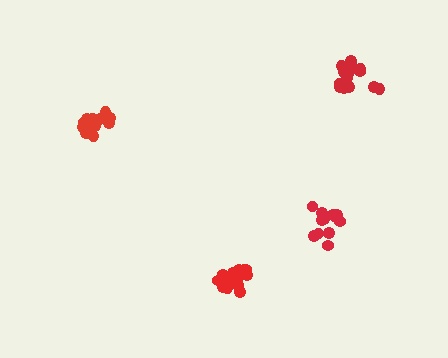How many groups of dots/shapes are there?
There are 4 groups.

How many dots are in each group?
Group 1: 16 dots, Group 2: 13 dots, Group 3: 16 dots, Group 4: 14 dots (59 total).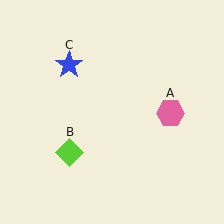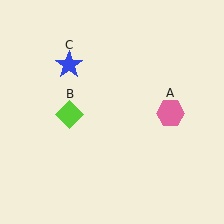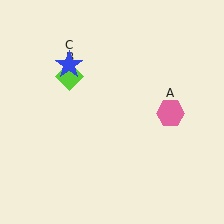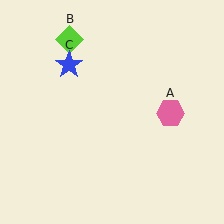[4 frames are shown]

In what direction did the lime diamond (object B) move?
The lime diamond (object B) moved up.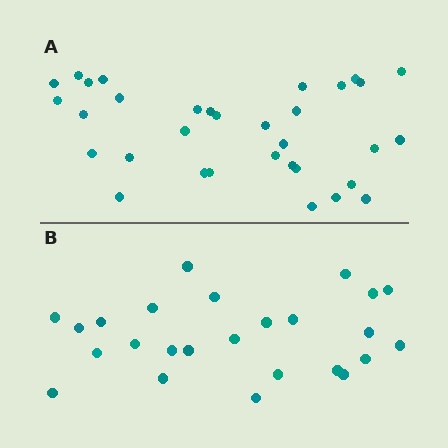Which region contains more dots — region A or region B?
Region A (the top region) has more dots.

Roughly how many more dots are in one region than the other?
Region A has roughly 8 or so more dots than region B.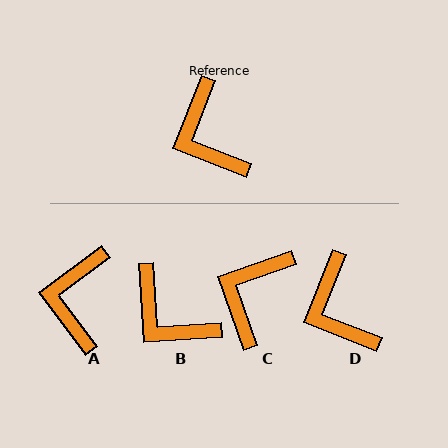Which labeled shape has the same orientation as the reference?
D.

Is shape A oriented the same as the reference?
No, it is off by about 32 degrees.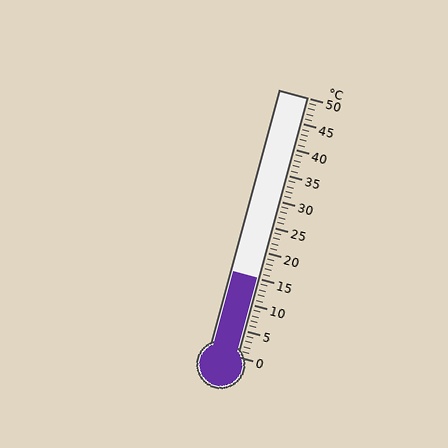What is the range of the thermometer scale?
The thermometer scale ranges from 0°C to 50°C.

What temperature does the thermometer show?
The thermometer shows approximately 15°C.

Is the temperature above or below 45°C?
The temperature is below 45°C.